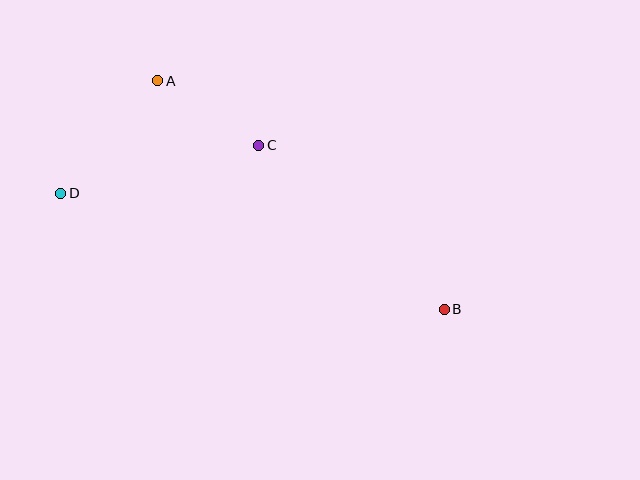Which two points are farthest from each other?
Points B and D are farthest from each other.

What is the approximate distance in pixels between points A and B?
The distance between A and B is approximately 367 pixels.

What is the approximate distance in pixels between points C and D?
The distance between C and D is approximately 204 pixels.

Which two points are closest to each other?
Points A and C are closest to each other.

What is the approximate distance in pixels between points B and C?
The distance between B and C is approximately 248 pixels.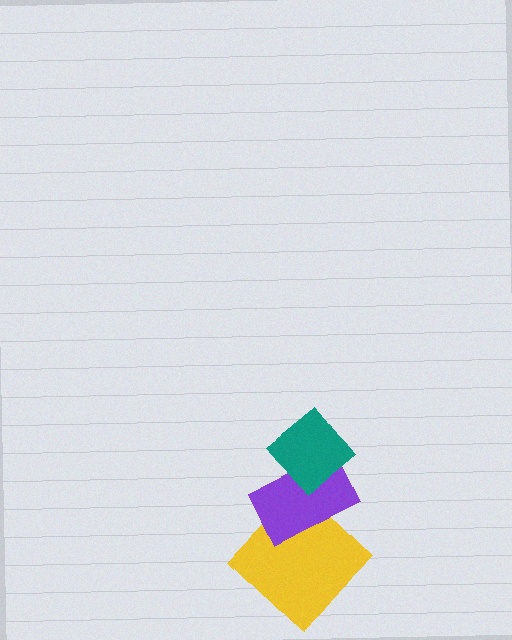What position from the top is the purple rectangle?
The purple rectangle is 2nd from the top.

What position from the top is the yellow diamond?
The yellow diamond is 3rd from the top.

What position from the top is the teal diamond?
The teal diamond is 1st from the top.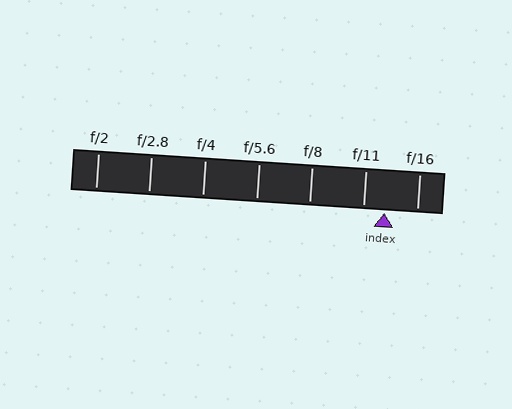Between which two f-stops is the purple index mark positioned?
The index mark is between f/11 and f/16.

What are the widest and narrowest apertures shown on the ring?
The widest aperture shown is f/2 and the narrowest is f/16.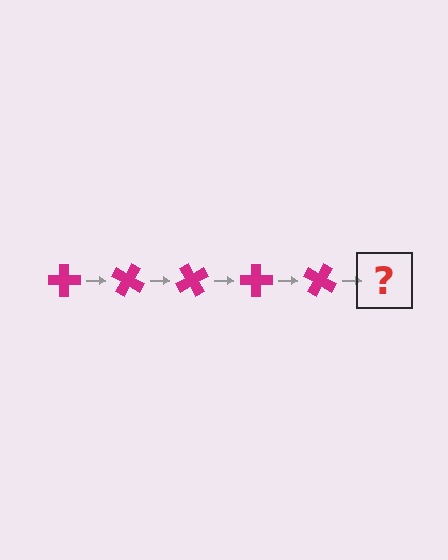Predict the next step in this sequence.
The next step is a magenta cross rotated 150 degrees.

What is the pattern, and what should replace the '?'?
The pattern is that the cross rotates 30 degrees each step. The '?' should be a magenta cross rotated 150 degrees.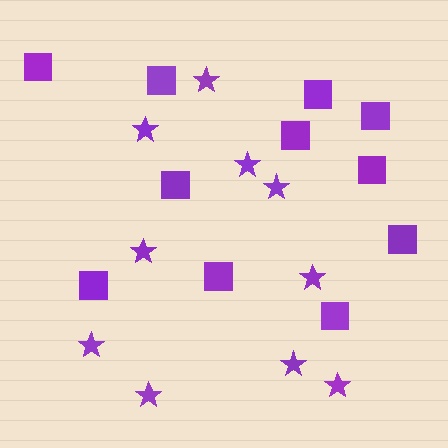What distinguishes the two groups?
There are 2 groups: one group of squares (11) and one group of stars (10).